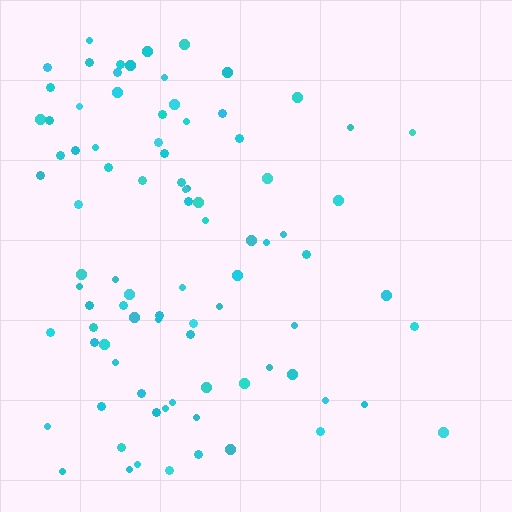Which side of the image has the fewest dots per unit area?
The right.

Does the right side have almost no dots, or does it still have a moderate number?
Still a moderate number, just noticeably fewer than the left.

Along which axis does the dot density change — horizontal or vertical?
Horizontal.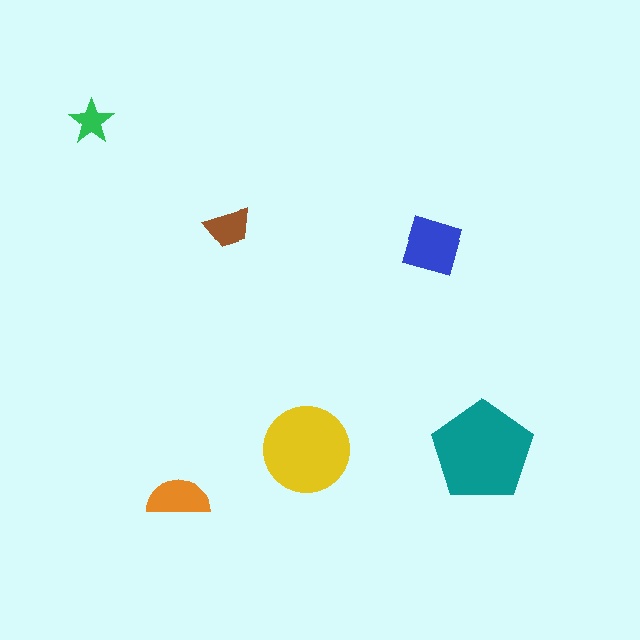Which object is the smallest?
The green star.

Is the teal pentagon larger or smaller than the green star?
Larger.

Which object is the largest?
The teal pentagon.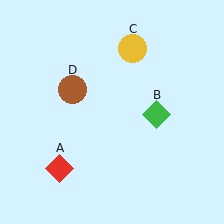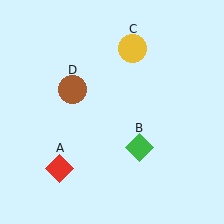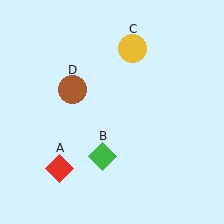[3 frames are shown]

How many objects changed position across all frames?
1 object changed position: green diamond (object B).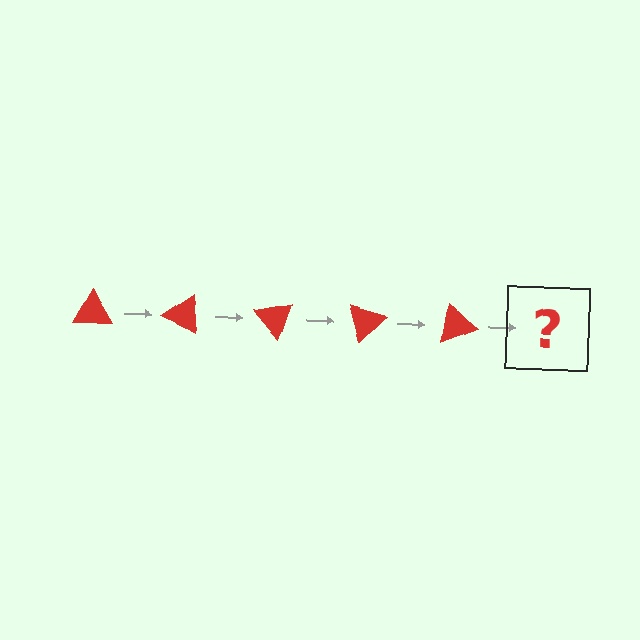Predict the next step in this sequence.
The next step is a red triangle rotated 125 degrees.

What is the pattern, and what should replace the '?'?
The pattern is that the triangle rotates 25 degrees each step. The '?' should be a red triangle rotated 125 degrees.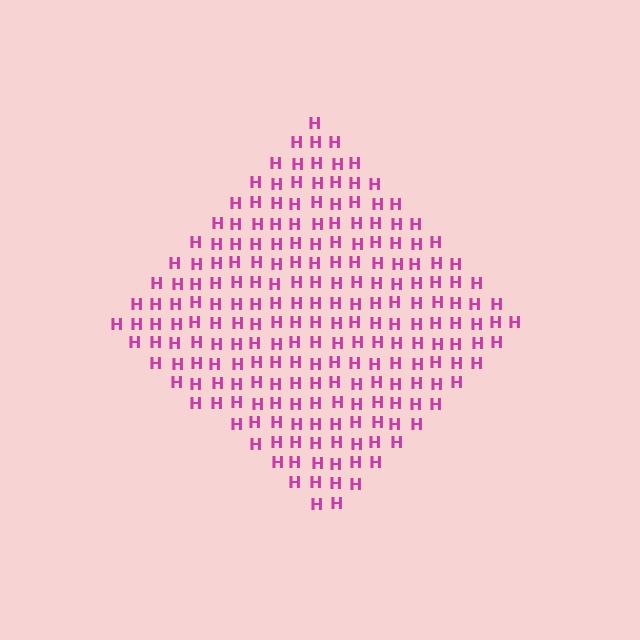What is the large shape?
The large shape is a diamond.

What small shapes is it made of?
It is made of small letter H's.